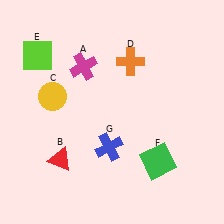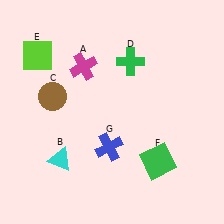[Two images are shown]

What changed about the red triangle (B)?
In Image 1, B is red. In Image 2, it changed to cyan.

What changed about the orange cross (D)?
In Image 1, D is orange. In Image 2, it changed to green.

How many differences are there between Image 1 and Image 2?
There are 3 differences between the two images.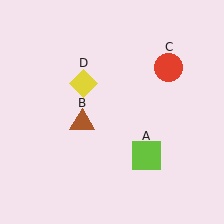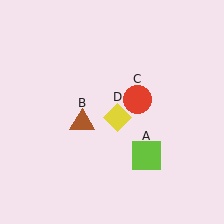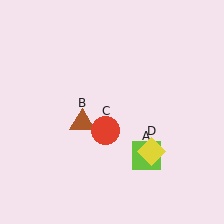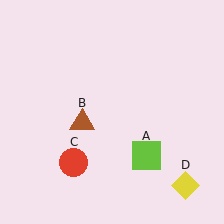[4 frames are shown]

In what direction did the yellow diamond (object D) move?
The yellow diamond (object D) moved down and to the right.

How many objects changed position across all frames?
2 objects changed position: red circle (object C), yellow diamond (object D).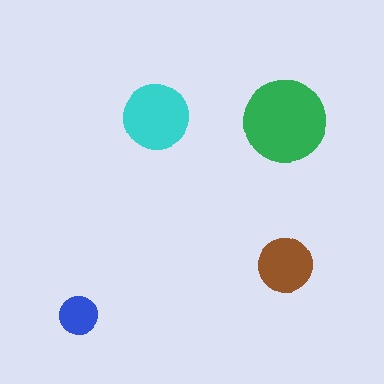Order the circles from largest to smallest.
the green one, the cyan one, the brown one, the blue one.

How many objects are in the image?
There are 4 objects in the image.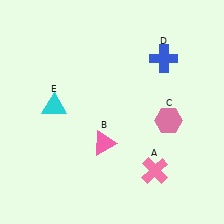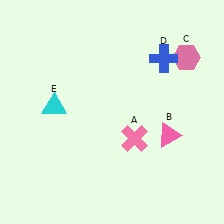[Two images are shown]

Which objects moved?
The objects that moved are: the pink cross (A), the pink triangle (B), the pink hexagon (C).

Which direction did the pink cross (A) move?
The pink cross (A) moved up.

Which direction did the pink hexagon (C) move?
The pink hexagon (C) moved up.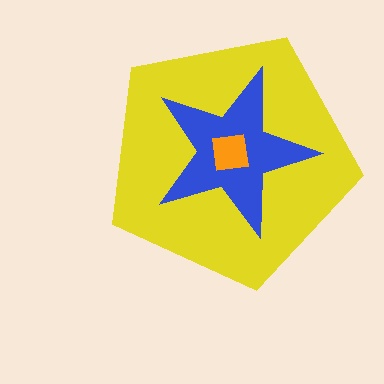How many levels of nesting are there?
3.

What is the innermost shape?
The orange square.